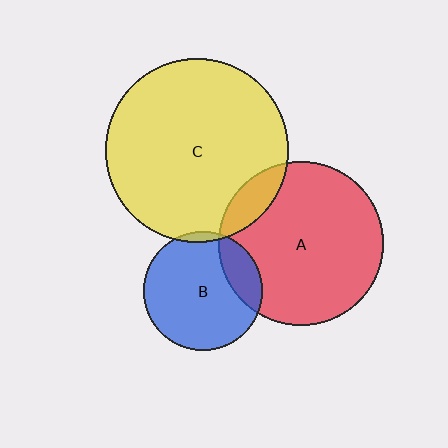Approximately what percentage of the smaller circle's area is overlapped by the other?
Approximately 20%.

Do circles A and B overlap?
Yes.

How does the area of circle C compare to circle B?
Approximately 2.4 times.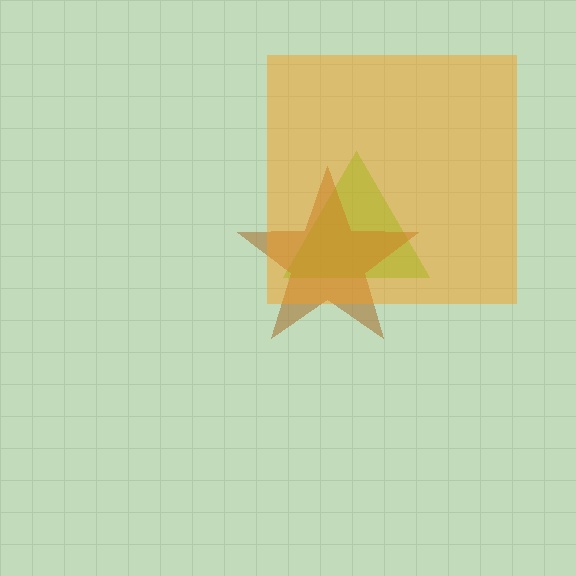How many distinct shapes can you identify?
There are 3 distinct shapes: a lime triangle, a brown star, an orange square.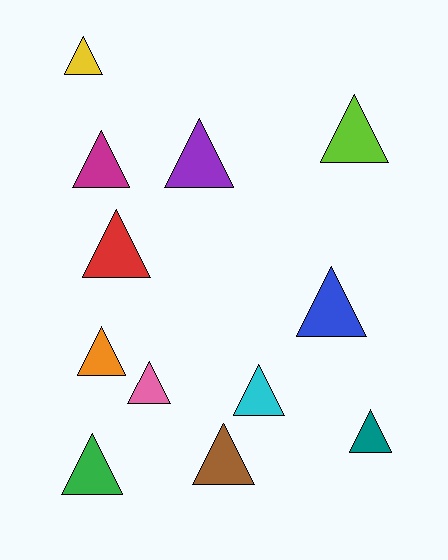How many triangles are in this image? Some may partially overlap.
There are 12 triangles.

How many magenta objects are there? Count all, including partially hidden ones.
There is 1 magenta object.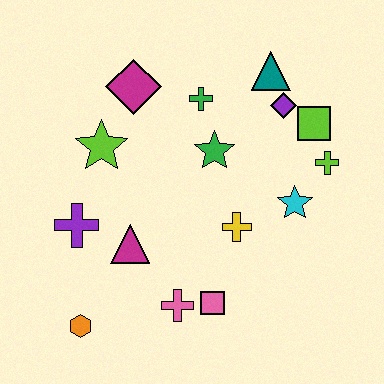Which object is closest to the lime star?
The magenta diamond is closest to the lime star.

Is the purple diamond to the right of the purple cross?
Yes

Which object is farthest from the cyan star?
The orange hexagon is farthest from the cyan star.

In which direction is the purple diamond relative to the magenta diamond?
The purple diamond is to the right of the magenta diamond.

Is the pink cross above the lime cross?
No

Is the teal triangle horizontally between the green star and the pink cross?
No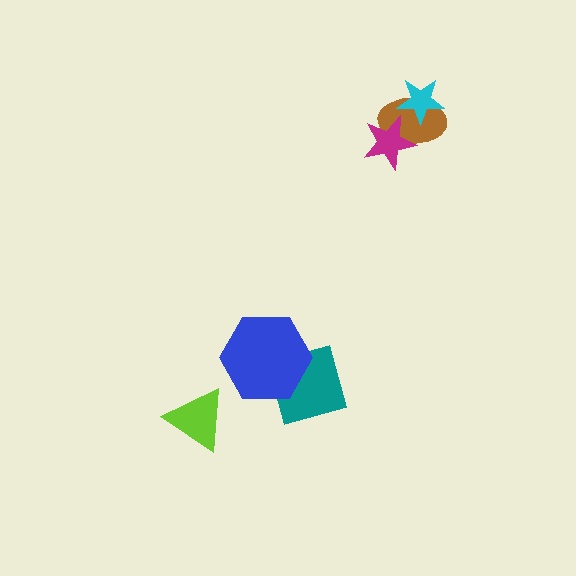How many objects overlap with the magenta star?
1 object overlaps with the magenta star.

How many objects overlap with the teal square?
1 object overlaps with the teal square.